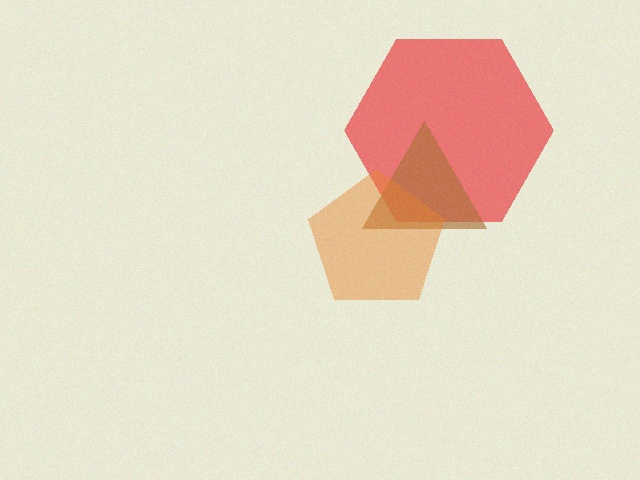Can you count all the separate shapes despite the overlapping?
Yes, there are 3 separate shapes.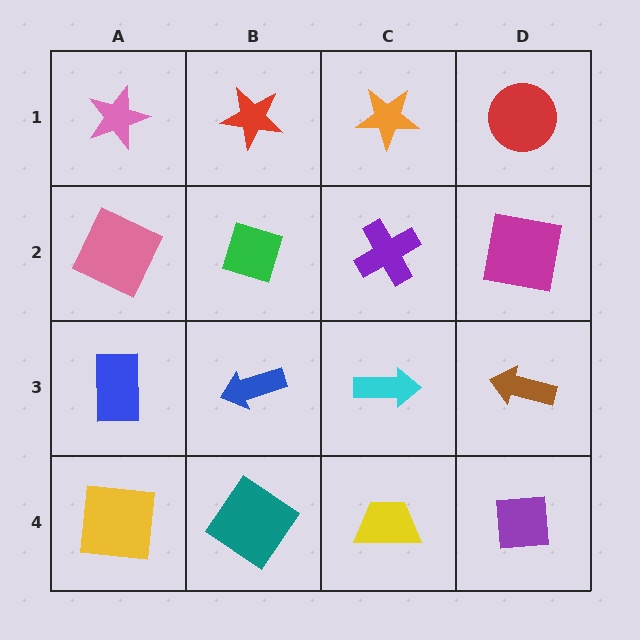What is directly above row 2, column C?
An orange star.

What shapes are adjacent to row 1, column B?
A green diamond (row 2, column B), a pink star (row 1, column A), an orange star (row 1, column C).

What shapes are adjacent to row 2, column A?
A pink star (row 1, column A), a blue rectangle (row 3, column A), a green diamond (row 2, column B).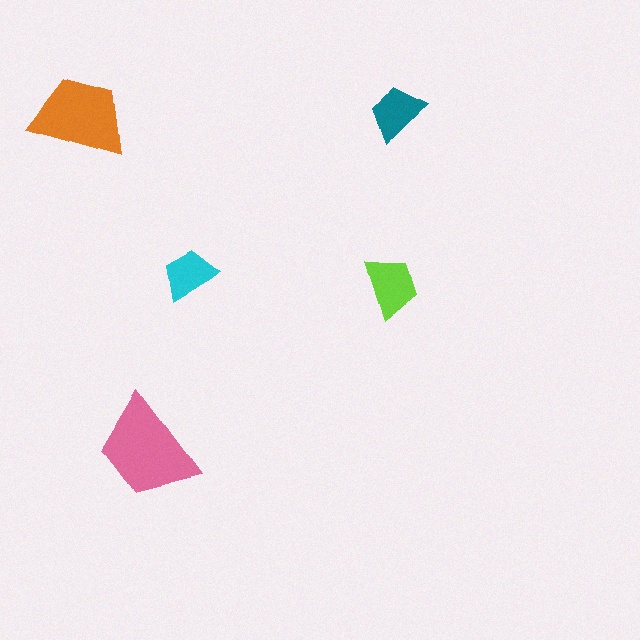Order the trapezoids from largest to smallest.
the pink one, the orange one, the lime one, the teal one, the cyan one.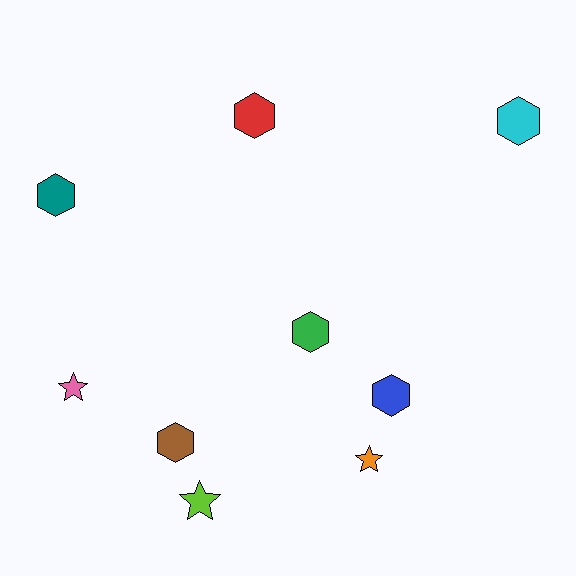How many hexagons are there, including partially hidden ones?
There are 6 hexagons.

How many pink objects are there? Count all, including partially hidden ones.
There is 1 pink object.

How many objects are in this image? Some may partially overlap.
There are 9 objects.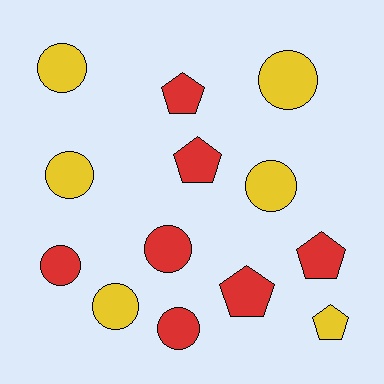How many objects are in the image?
There are 13 objects.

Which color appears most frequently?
Red, with 7 objects.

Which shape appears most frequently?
Circle, with 8 objects.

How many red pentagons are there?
There are 4 red pentagons.